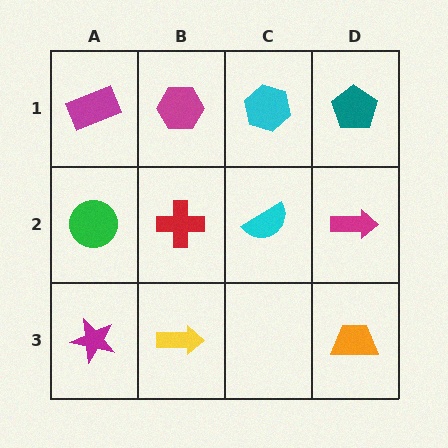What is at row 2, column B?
A red cross.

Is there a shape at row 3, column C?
No, that cell is empty.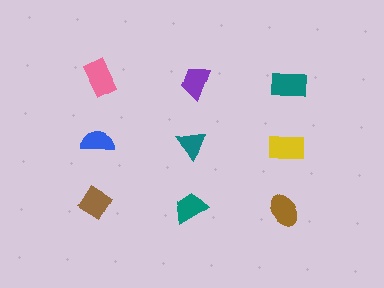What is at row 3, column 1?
A brown diamond.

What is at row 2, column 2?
A teal triangle.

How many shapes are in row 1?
3 shapes.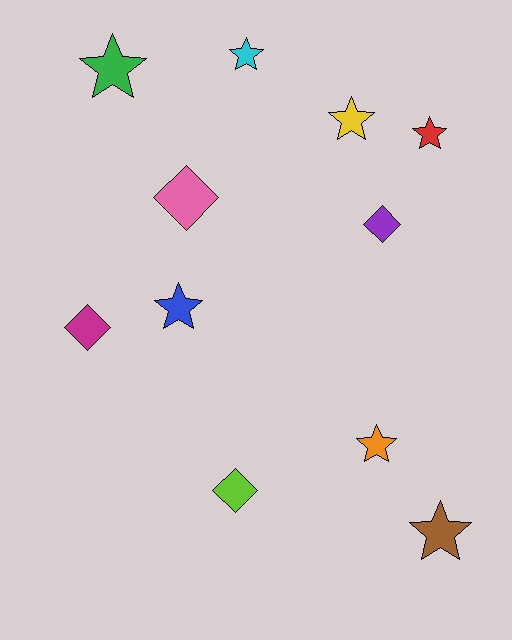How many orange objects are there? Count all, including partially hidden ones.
There is 1 orange object.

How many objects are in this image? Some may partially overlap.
There are 11 objects.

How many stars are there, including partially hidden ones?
There are 7 stars.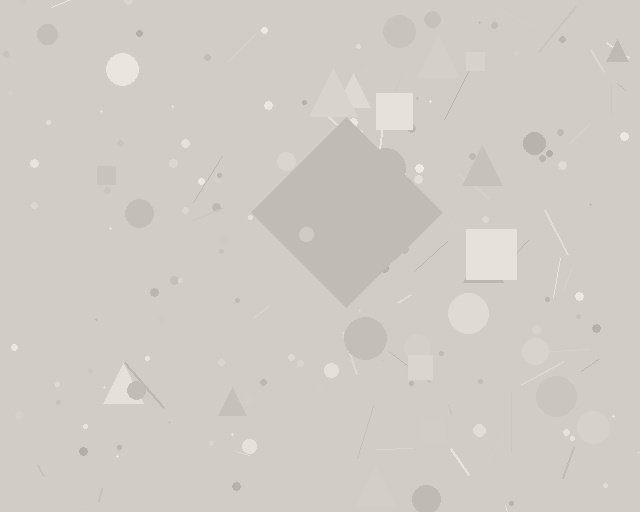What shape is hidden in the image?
A diamond is hidden in the image.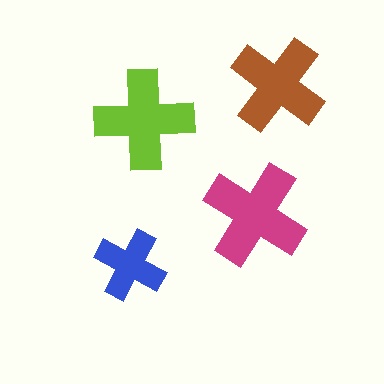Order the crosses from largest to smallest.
the magenta one, the lime one, the brown one, the blue one.